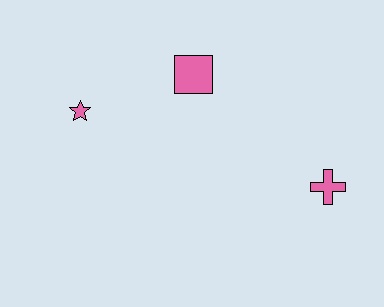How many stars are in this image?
There is 1 star.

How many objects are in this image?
There are 3 objects.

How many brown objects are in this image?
There are no brown objects.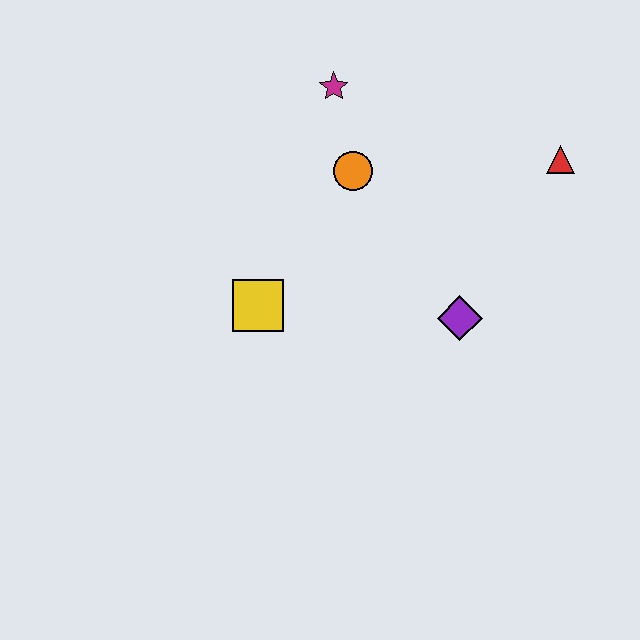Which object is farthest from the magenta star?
The purple diamond is farthest from the magenta star.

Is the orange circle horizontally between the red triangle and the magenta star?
Yes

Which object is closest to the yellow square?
The orange circle is closest to the yellow square.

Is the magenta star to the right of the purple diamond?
No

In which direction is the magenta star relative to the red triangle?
The magenta star is to the left of the red triangle.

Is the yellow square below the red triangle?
Yes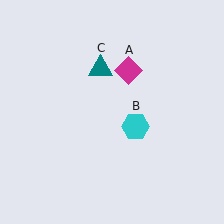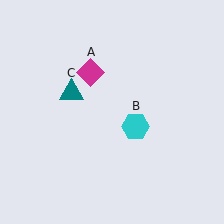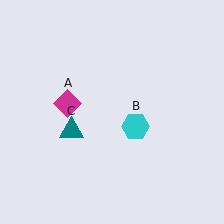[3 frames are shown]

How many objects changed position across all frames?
2 objects changed position: magenta diamond (object A), teal triangle (object C).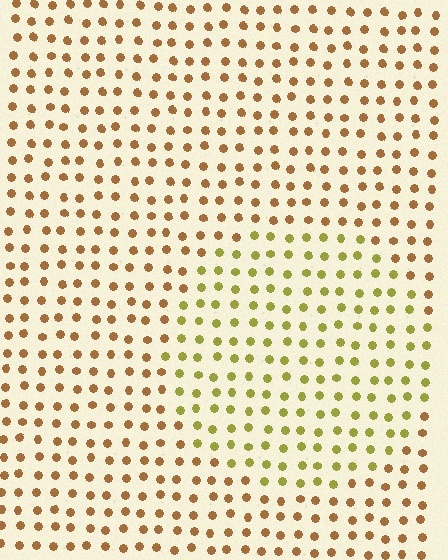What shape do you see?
I see a circle.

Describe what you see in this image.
The image is filled with small brown elements in a uniform arrangement. A circle-shaped region is visible where the elements are tinted to a slightly different hue, forming a subtle color boundary.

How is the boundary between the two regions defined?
The boundary is defined purely by a slight shift in hue (about 36 degrees). Spacing, size, and orientation are identical on both sides.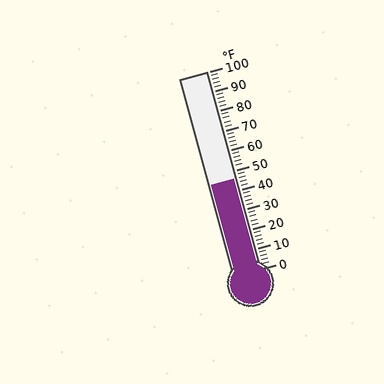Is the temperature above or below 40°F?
The temperature is above 40°F.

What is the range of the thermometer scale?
The thermometer scale ranges from 0°F to 100°F.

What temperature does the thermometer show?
The thermometer shows approximately 46°F.